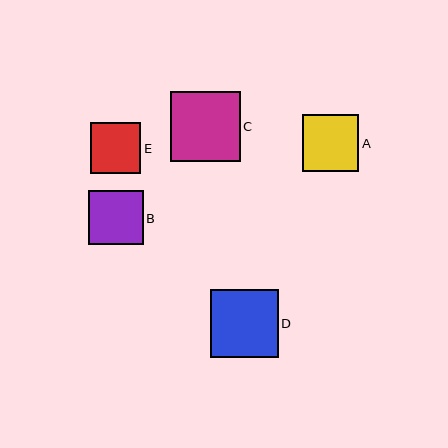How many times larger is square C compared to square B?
Square C is approximately 1.3 times the size of square B.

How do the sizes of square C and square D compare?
Square C and square D are approximately the same size.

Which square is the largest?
Square C is the largest with a size of approximately 69 pixels.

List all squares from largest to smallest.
From largest to smallest: C, D, A, B, E.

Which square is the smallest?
Square E is the smallest with a size of approximately 50 pixels.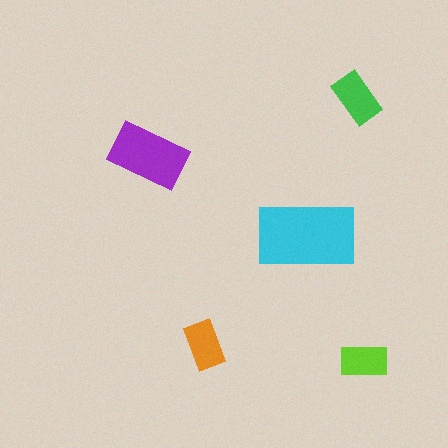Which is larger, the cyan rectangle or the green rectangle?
The cyan one.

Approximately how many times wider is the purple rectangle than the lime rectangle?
About 1.5 times wider.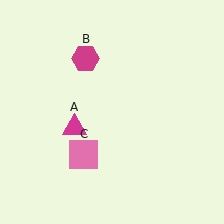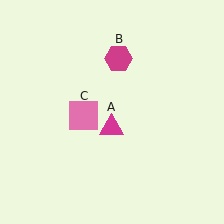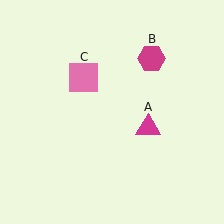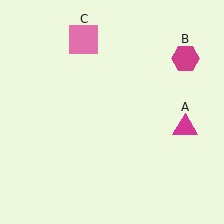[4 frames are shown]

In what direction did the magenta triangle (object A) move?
The magenta triangle (object A) moved right.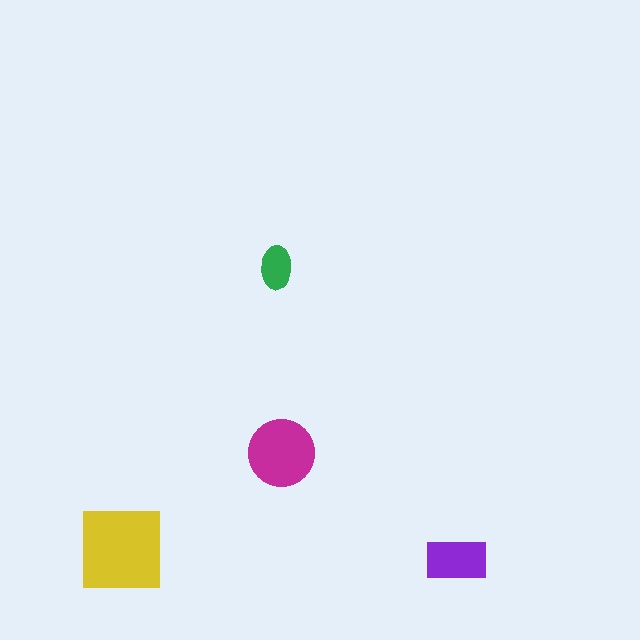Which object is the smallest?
The green ellipse.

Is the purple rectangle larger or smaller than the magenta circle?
Smaller.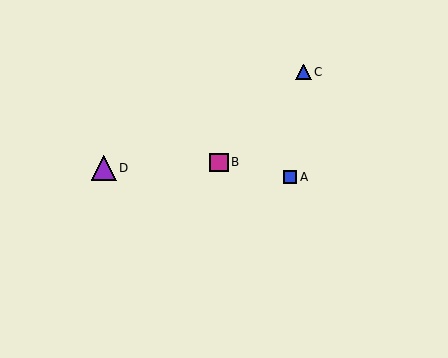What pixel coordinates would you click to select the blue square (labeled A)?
Click at (290, 177) to select the blue square A.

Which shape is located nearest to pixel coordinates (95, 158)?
The purple triangle (labeled D) at (104, 168) is nearest to that location.